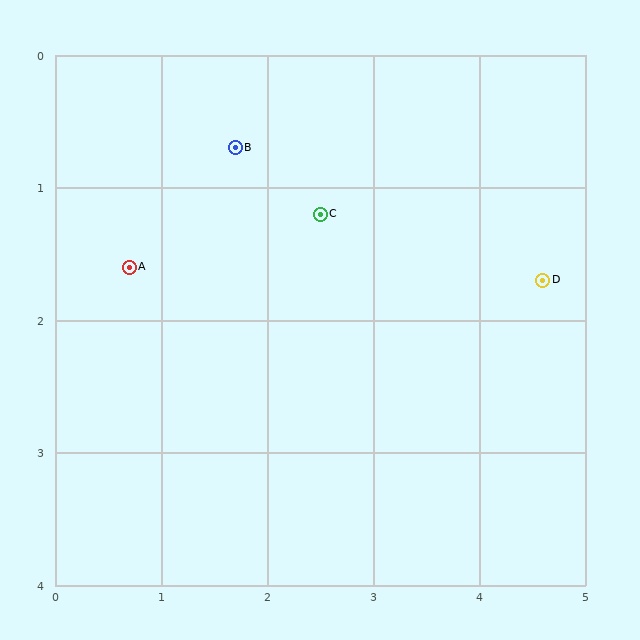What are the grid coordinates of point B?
Point B is at approximately (1.7, 0.7).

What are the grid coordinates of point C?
Point C is at approximately (2.5, 1.2).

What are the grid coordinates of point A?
Point A is at approximately (0.7, 1.6).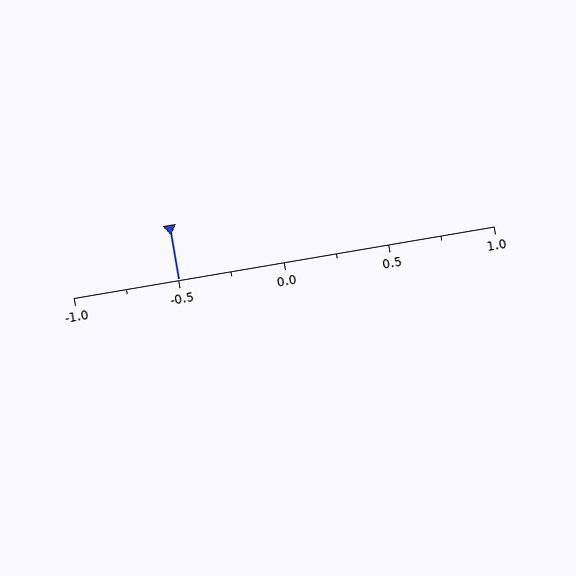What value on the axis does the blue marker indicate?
The marker indicates approximately -0.5.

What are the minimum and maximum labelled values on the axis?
The axis runs from -1.0 to 1.0.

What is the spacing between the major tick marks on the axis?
The major ticks are spaced 0.5 apart.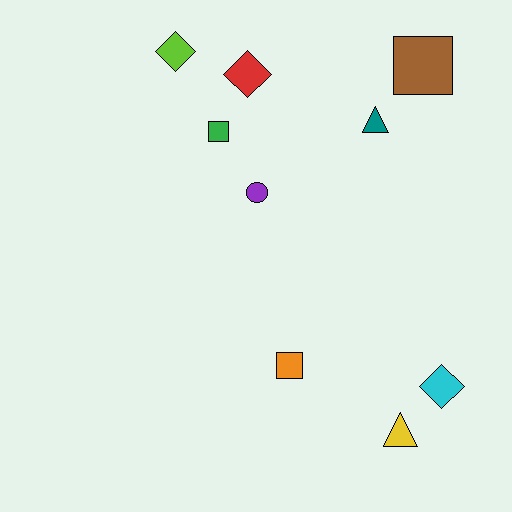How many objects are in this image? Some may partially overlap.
There are 9 objects.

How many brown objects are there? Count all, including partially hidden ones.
There is 1 brown object.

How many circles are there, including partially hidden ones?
There is 1 circle.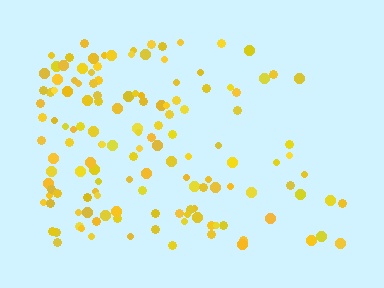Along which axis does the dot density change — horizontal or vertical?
Horizontal.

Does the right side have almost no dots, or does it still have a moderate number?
Still a moderate number, just noticeably fewer than the left.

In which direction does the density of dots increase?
From right to left, with the left side densest.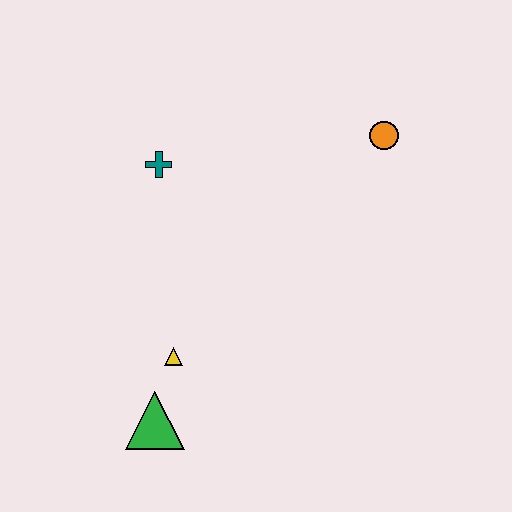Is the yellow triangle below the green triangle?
No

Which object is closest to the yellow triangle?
The green triangle is closest to the yellow triangle.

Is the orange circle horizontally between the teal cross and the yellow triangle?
No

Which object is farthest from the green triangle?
The orange circle is farthest from the green triangle.